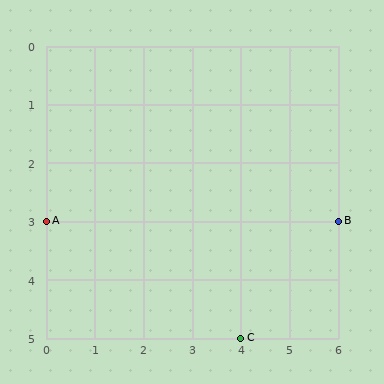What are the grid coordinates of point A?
Point A is at grid coordinates (0, 3).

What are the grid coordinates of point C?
Point C is at grid coordinates (4, 5).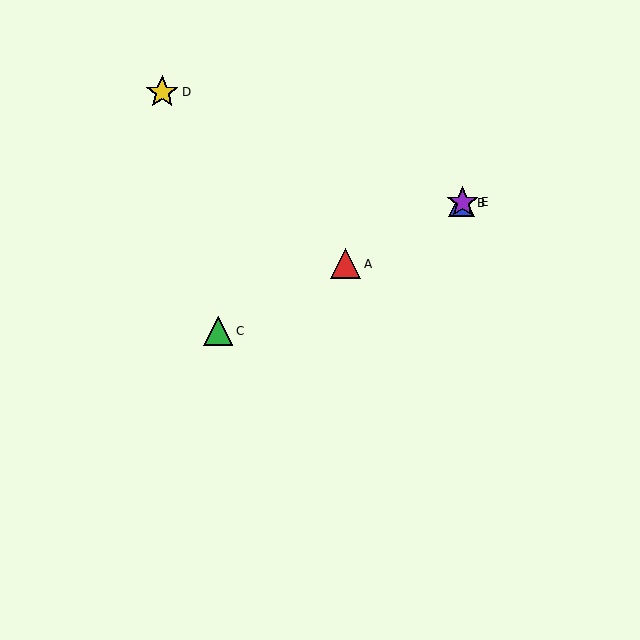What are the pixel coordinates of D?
Object D is at (162, 92).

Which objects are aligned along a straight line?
Objects A, B, C, E are aligned along a straight line.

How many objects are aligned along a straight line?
4 objects (A, B, C, E) are aligned along a straight line.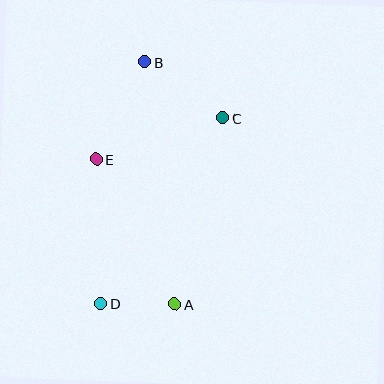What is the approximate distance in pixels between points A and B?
The distance between A and B is approximately 244 pixels.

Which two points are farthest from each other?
Points B and D are farthest from each other.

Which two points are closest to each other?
Points A and D are closest to each other.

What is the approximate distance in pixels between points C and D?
The distance between C and D is approximately 222 pixels.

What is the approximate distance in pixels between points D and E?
The distance between D and E is approximately 144 pixels.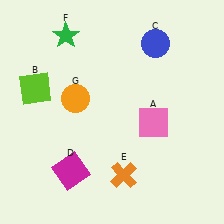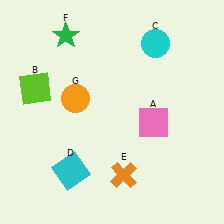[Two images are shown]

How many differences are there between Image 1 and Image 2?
There are 2 differences between the two images.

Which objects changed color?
C changed from blue to cyan. D changed from magenta to cyan.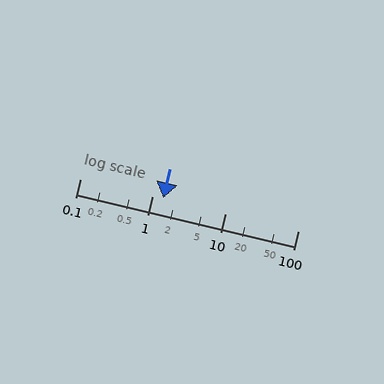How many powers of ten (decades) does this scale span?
The scale spans 3 decades, from 0.1 to 100.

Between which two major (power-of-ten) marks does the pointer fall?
The pointer is between 1 and 10.